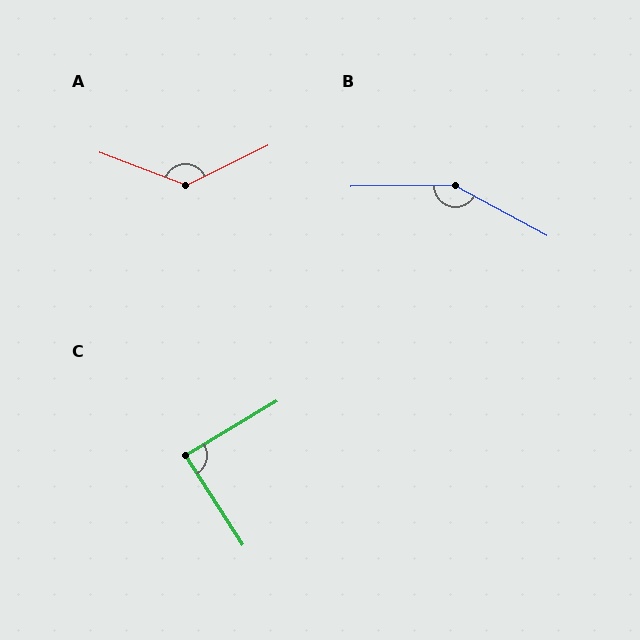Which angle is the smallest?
C, at approximately 88 degrees.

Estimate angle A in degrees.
Approximately 133 degrees.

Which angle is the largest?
B, at approximately 151 degrees.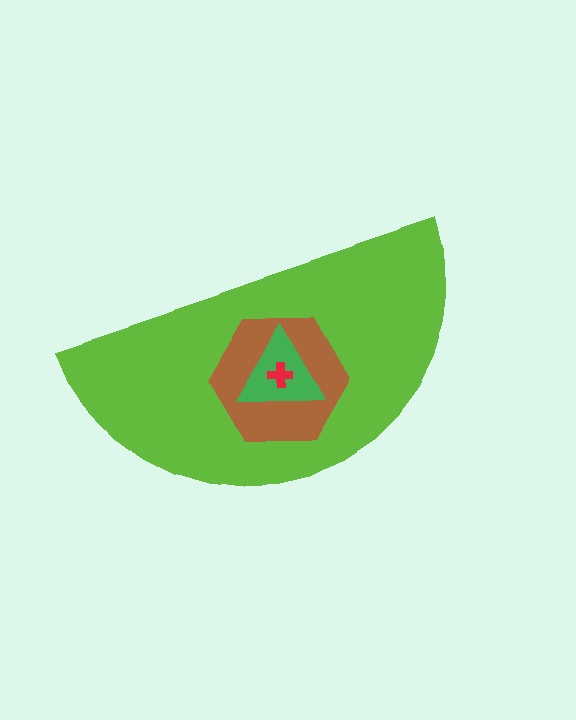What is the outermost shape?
The lime semicircle.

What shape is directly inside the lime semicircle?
The brown hexagon.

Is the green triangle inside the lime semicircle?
Yes.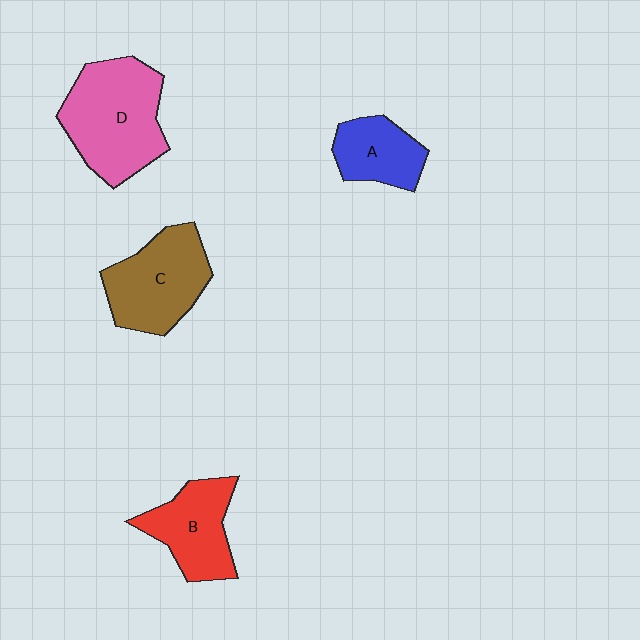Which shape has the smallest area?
Shape A (blue).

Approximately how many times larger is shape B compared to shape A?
Approximately 1.3 times.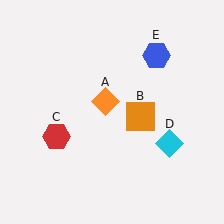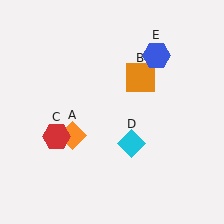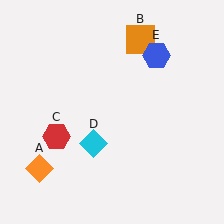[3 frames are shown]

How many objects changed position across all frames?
3 objects changed position: orange diamond (object A), orange square (object B), cyan diamond (object D).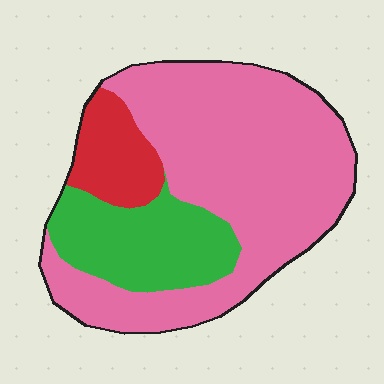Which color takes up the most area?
Pink, at roughly 65%.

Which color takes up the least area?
Red, at roughly 10%.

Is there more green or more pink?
Pink.